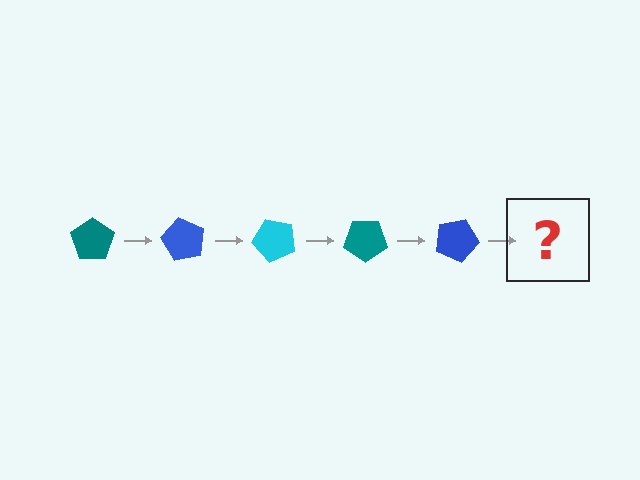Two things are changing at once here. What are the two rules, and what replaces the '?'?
The two rules are that it rotates 60 degrees each step and the color cycles through teal, blue, and cyan. The '?' should be a cyan pentagon, rotated 300 degrees from the start.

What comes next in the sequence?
The next element should be a cyan pentagon, rotated 300 degrees from the start.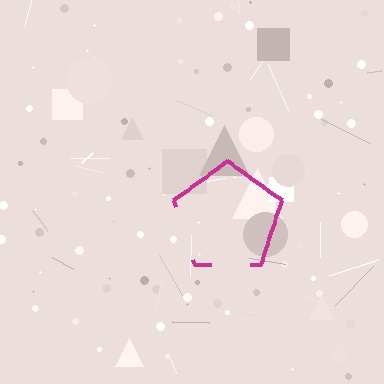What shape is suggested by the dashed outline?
The dashed outline suggests a pentagon.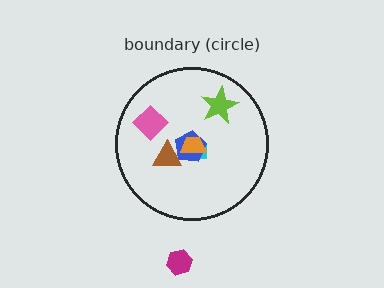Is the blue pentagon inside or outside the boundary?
Inside.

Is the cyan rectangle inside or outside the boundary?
Inside.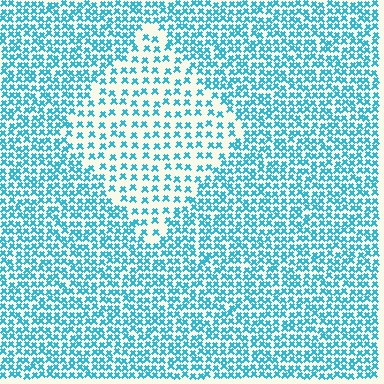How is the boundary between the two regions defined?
The boundary is defined by a change in element density (approximately 2.0x ratio). All elements are the same color, size, and shape.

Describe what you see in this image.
The image contains small cyan elements arranged at two different densities. A diamond-shaped region is visible where the elements are less densely packed than the surrounding area.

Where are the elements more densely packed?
The elements are more densely packed outside the diamond boundary.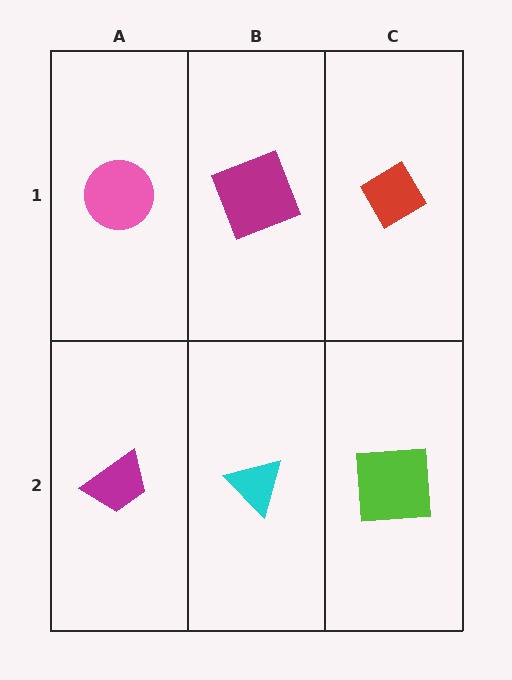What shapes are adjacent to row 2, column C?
A red diamond (row 1, column C), a cyan triangle (row 2, column B).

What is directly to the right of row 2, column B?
A lime square.